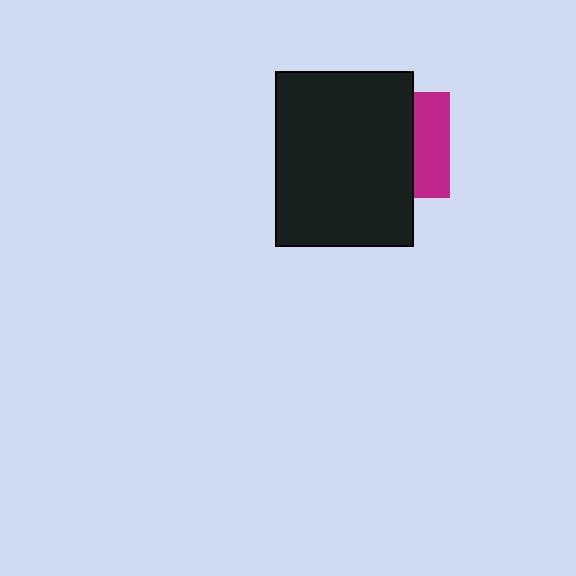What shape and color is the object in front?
The object in front is a black rectangle.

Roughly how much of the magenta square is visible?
A small part of it is visible (roughly 34%).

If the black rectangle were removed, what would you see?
You would see the complete magenta square.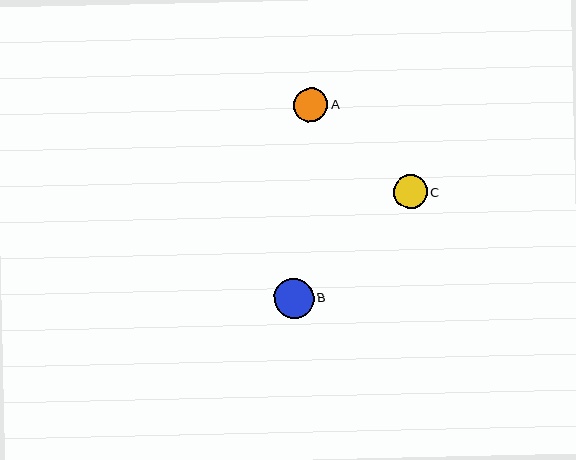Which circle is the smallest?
Circle C is the smallest with a size of approximately 33 pixels.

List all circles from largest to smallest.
From largest to smallest: B, A, C.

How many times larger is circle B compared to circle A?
Circle B is approximately 1.2 times the size of circle A.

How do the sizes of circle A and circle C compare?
Circle A and circle C are approximately the same size.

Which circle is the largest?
Circle B is the largest with a size of approximately 40 pixels.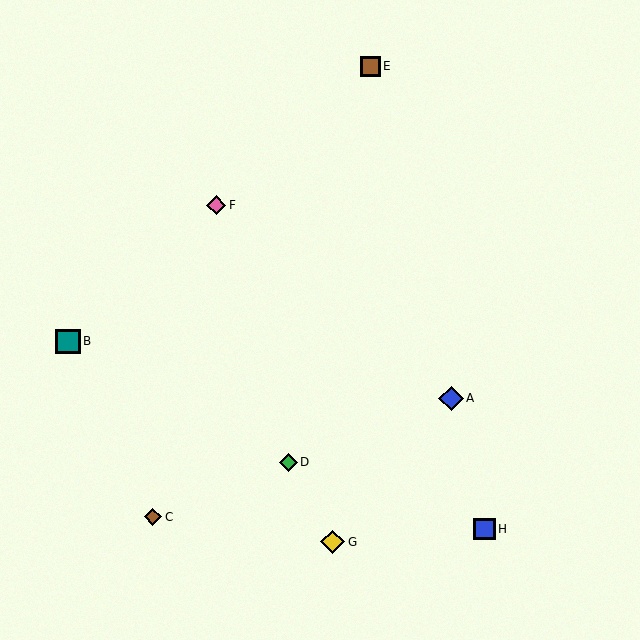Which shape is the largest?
The teal square (labeled B) is the largest.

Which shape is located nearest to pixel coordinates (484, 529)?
The blue square (labeled H) at (484, 529) is nearest to that location.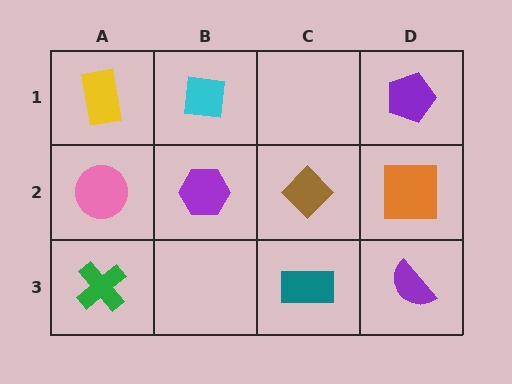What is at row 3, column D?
A purple semicircle.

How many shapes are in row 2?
4 shapes.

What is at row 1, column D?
A purple pentagon.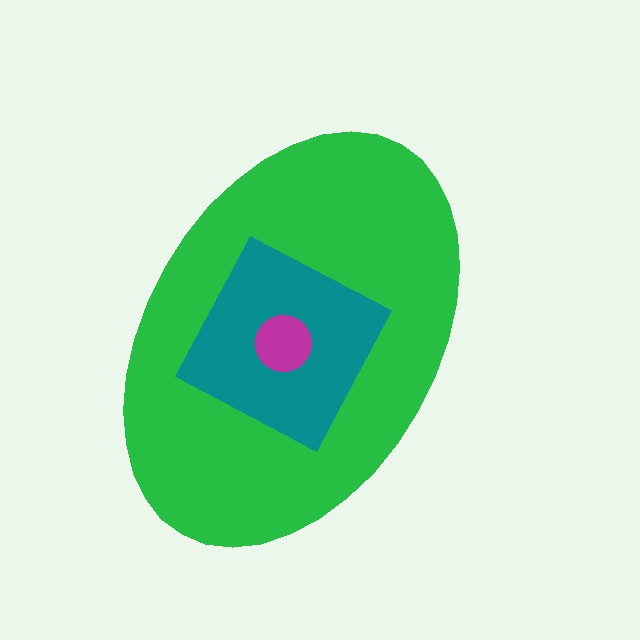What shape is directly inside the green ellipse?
The teal diamond.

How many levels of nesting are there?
3.